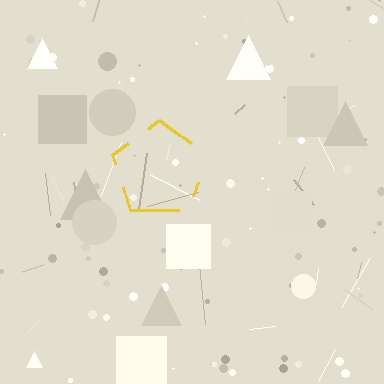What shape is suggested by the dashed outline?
The dashed outline suggests a pentagon.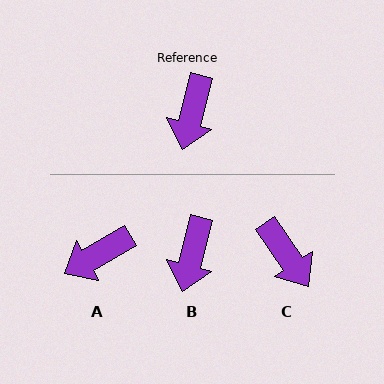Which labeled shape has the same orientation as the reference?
B.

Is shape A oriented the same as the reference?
No, it is off by about 46 degrees.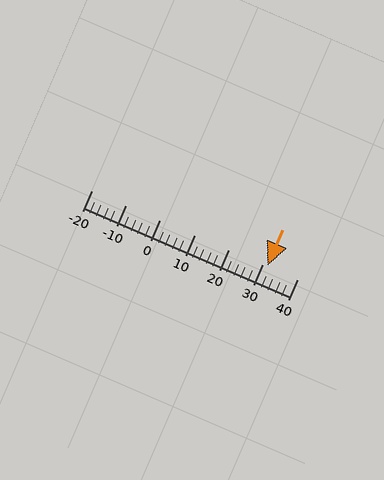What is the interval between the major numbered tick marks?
The major tick marks are spaced 10 units apart.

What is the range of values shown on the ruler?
The ruler shows values from -20 to 40.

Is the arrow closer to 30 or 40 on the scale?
The arrow is closer to 30.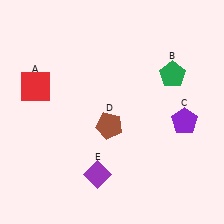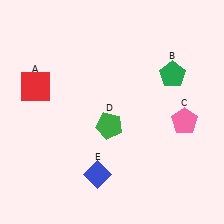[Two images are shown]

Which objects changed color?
C changed from purple to pink. D changed from brown to green. E changed from purple to blue.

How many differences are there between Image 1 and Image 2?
There are 3 differences between the two images.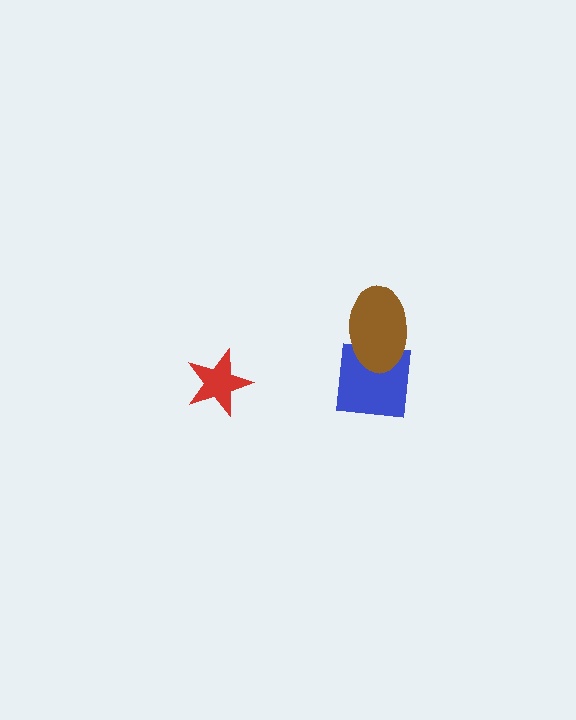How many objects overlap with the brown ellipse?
1 object overlaps with the brown ellipse.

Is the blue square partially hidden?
Yes, it is partially covered by another shape.